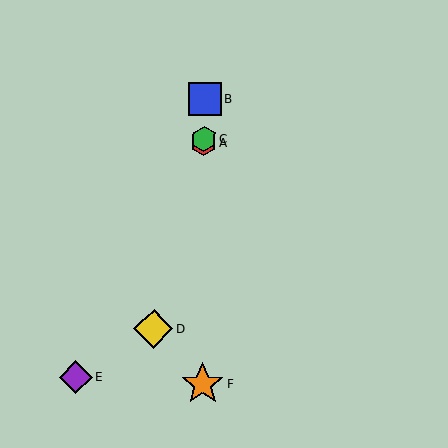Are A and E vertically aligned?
No, A is at x≈204 and E is at x≈76.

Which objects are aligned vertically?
Objects A, B, C, F are aligned vertically.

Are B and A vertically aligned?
Yes, both are at x≈204.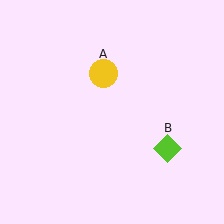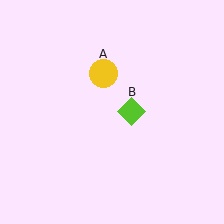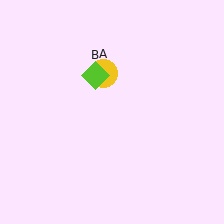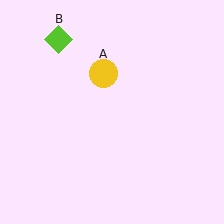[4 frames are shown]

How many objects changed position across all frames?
1 object changed position: lime diamond (object B).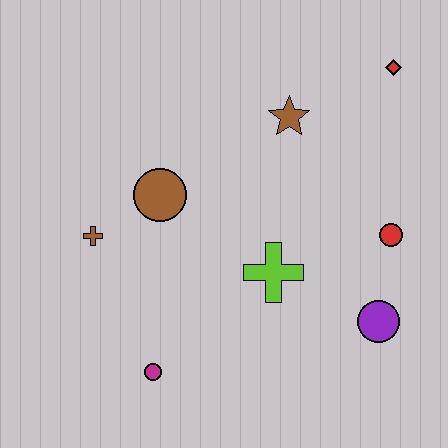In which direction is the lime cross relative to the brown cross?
The lime cross is to the right of the brown cross.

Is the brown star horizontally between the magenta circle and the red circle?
Yes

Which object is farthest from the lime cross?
The red diamond is farthest from the lime cross.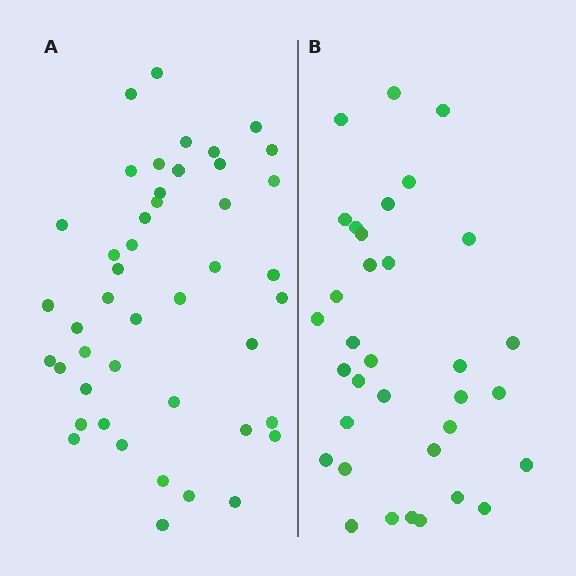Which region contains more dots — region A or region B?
Region A (the left region) has more dots.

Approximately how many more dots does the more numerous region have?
Region A has roughly 12 or so more dots than region B.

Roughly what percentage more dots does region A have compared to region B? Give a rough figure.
About 30% more.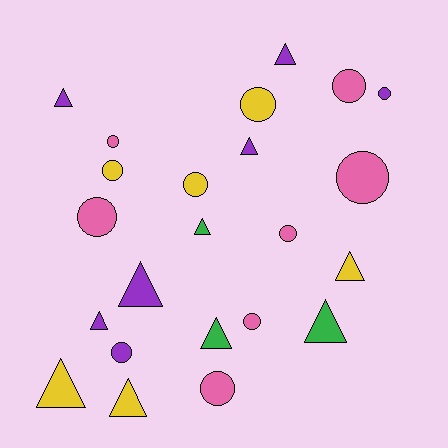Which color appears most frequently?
Purple, with 7 objects.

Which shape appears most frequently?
Circle, with 12 objects.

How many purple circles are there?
There are 2 purple circles.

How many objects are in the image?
There are 23 objects.